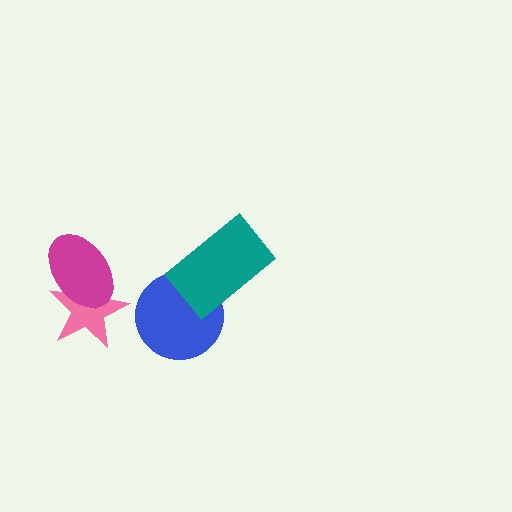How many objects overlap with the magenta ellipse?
1 object overlaps with the magenta ellipse.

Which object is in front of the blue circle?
The teal rectangle is in front of the blue circle.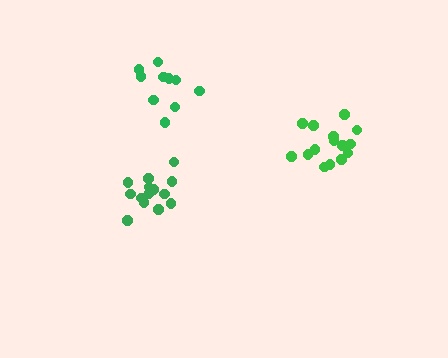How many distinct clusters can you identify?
There are 3 distinct clusters.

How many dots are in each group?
Group 1: 10 dots, Group 2: 15 dots, Group 3: 15 dots (40 total).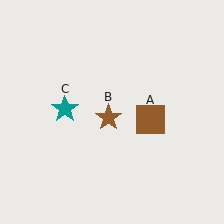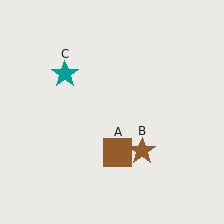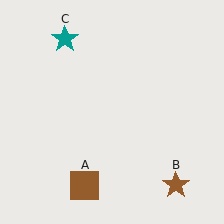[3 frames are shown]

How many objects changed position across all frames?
3 objects changed position: brown square (object A), brown star (object B), teal star (object C).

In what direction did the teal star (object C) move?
The teal star (object C) moved up.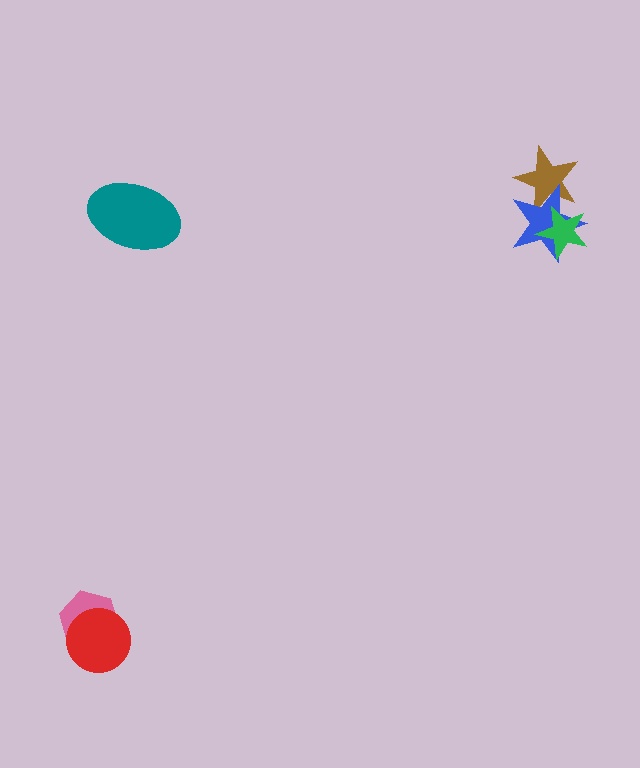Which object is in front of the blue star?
The green star is in front of the blue star.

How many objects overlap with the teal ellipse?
0 objects overlap with the teal ellipse.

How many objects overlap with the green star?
2 objects overlap with the green star.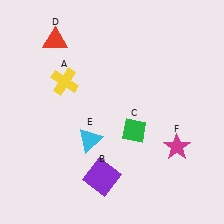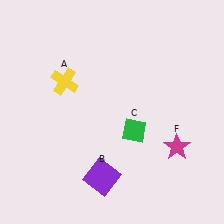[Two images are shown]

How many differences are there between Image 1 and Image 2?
There are 2 differences between the two images.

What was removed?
The cyan triangle (E), the red triangle (D) were removed in Image 2.